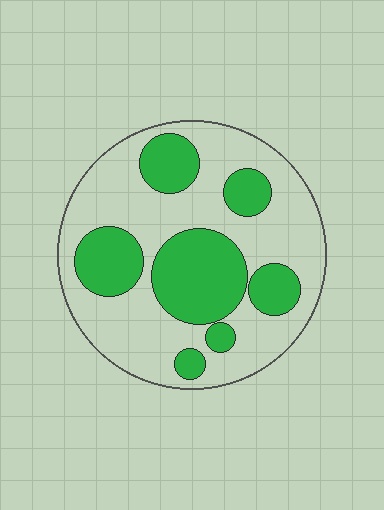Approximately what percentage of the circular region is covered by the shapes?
Approximately 35%.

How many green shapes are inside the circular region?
7.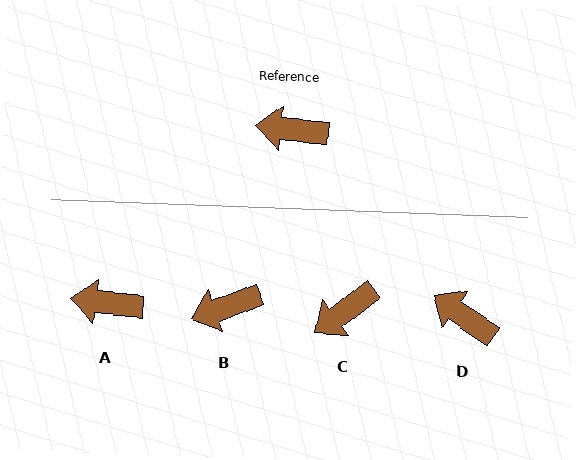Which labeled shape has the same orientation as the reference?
A.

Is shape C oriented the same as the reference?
No, it is off by about 43 degrees.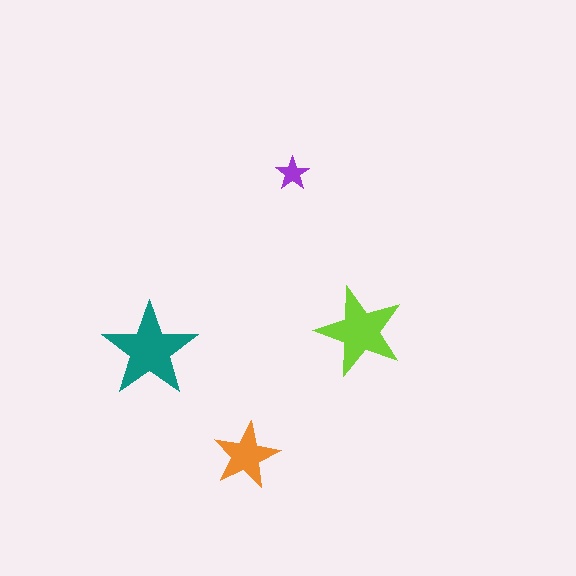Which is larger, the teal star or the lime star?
The teal one.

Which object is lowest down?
The orange star is bottommost.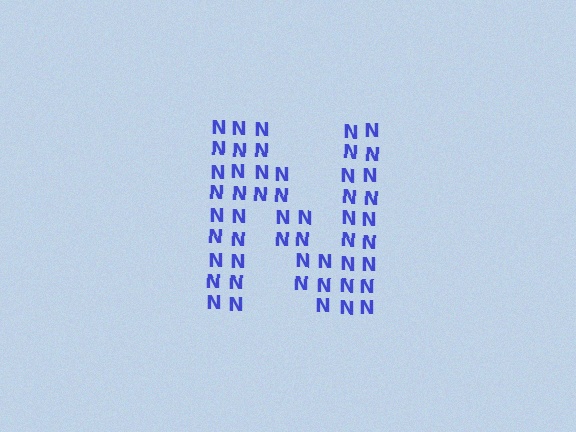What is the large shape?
The large shape is the letter N.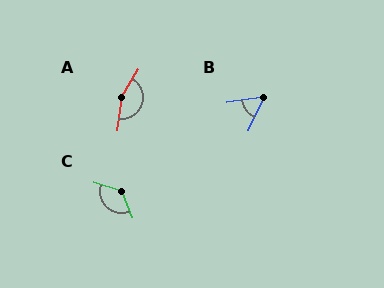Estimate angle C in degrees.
Approximately 128 degrees.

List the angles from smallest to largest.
B (58°), C (128°), A (157°).